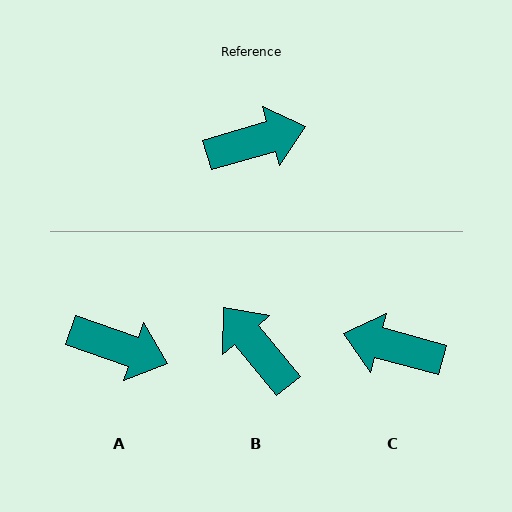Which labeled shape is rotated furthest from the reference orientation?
C, about 148 degrees away.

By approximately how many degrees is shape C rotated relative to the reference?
Approximately 148 degrees counter-clockwise.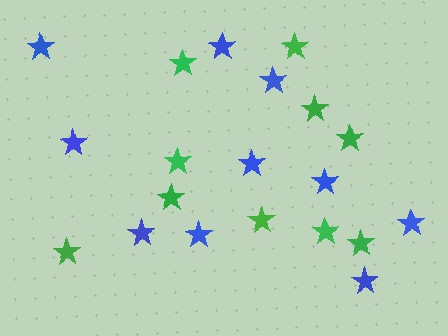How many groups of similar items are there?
There are 2 groups: one group of blue stars (10) and one group of green stars (10).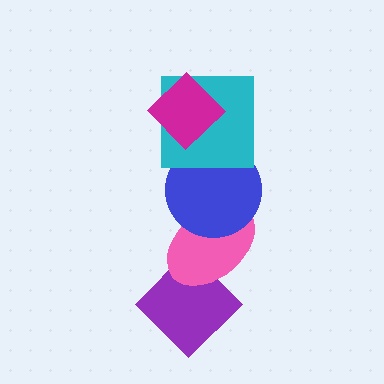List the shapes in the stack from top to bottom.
From top to bottom: the magenta diamond, the cyan square, the blue circle, the pink ellipse, the purple diamond.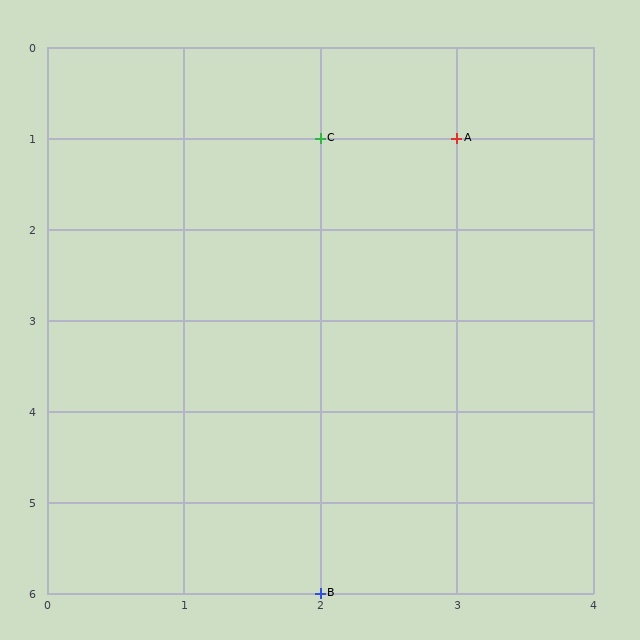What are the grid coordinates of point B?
Point B is at grid coordinates (2, 6).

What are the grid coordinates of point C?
Point C is at grid coordinates (2, 1).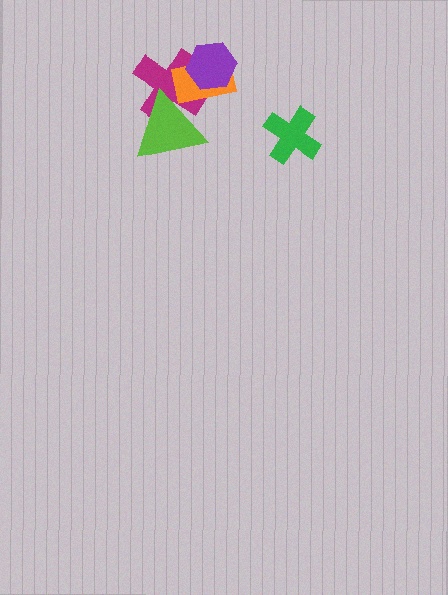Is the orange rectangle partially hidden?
Yes, it is partially covered by another shape.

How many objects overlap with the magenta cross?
3 objects overlap with the magenta cross.